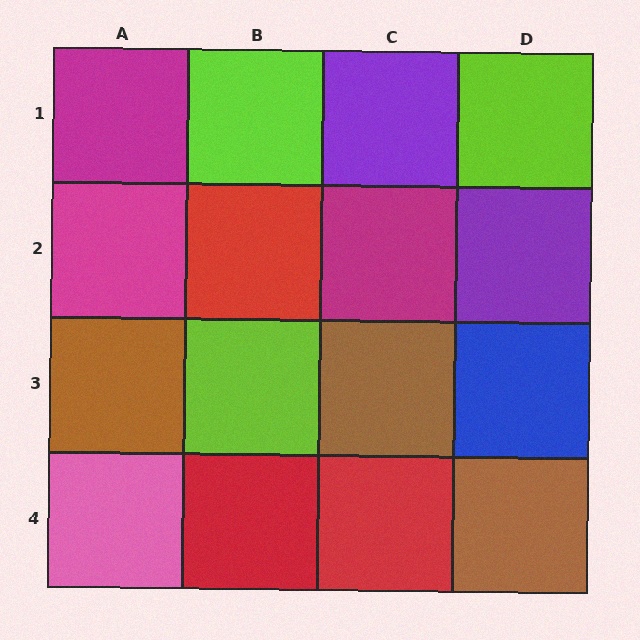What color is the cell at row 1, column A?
Magenta.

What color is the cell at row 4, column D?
Brown.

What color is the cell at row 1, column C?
Purple.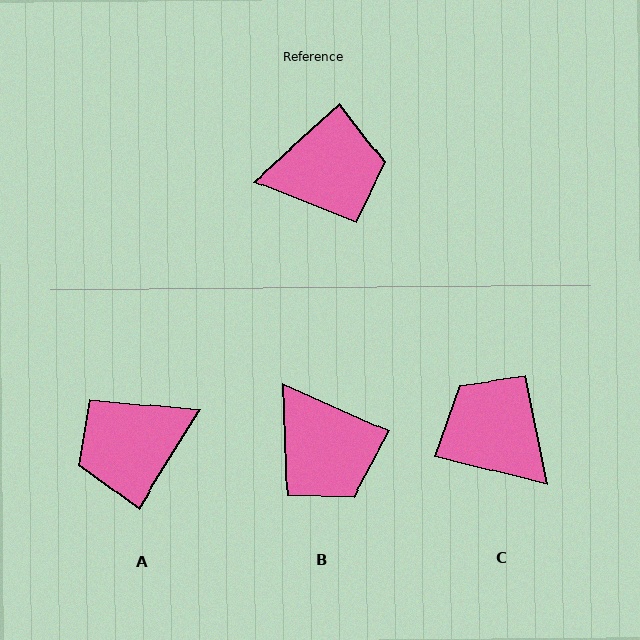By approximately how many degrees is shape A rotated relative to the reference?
Approximately 164 degrees clockwise.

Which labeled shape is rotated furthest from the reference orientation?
A, about 164 degrees away.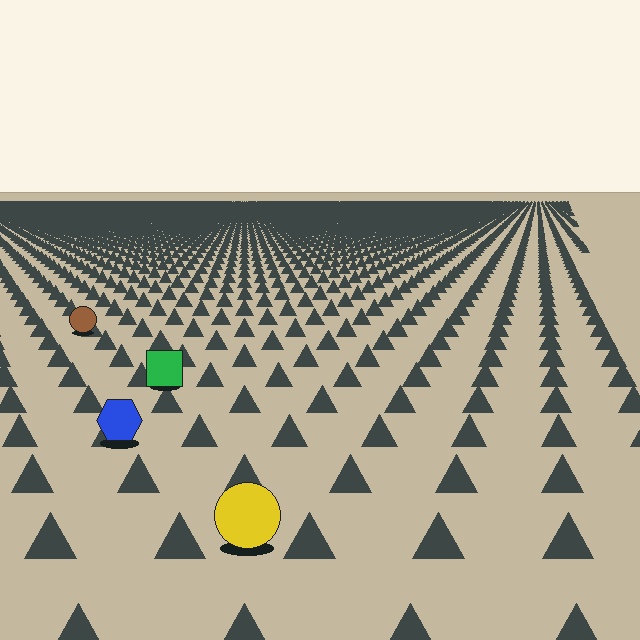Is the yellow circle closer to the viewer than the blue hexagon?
Yes. The yellow circle is closer — you can tell from the texture gradient: the ground texture is coarser near it.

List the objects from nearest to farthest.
From nearest to farthest: the yellow circle, the blue hexagon, the green square, the brown circle.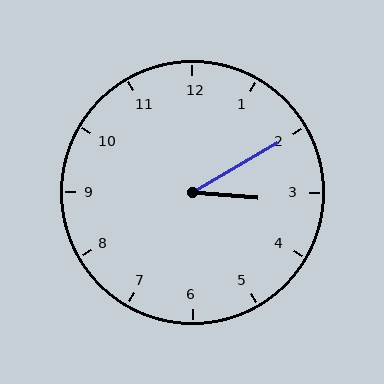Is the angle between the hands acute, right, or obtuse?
It is acute.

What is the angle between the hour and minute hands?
Approximately 35 degrees.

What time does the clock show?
3:10.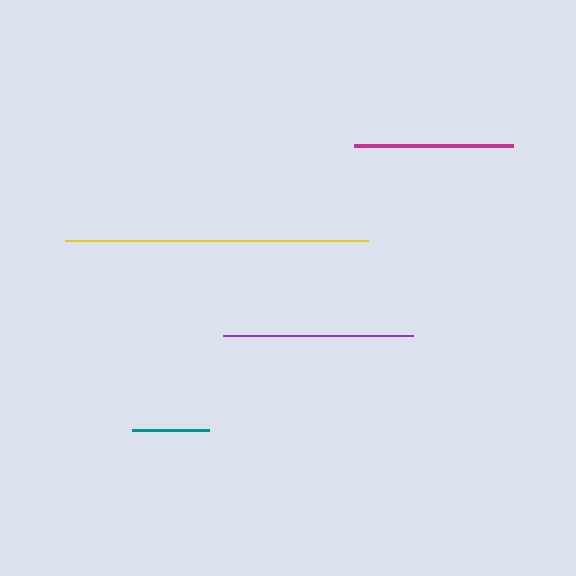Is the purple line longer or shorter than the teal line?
The purple line is longer than the teal line.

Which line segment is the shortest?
The teal line is the shortest at approximately 77 pixels.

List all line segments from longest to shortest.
From longest to shortest: yellow, purple, magenta, teal.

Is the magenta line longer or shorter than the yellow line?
The yellow line is longer than the magenta line.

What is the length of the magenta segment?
The magenta segment is approximately 160 pixels long.